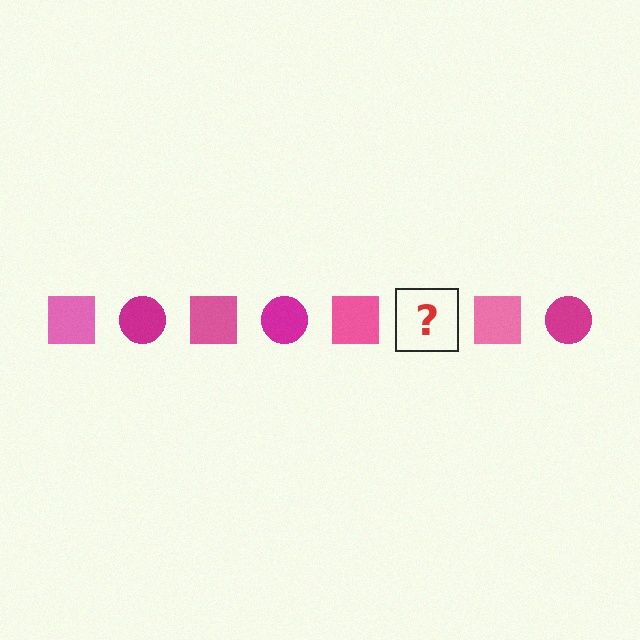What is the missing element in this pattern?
The missing element is a magenta circle.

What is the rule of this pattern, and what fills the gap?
The rule is that the pattern alternates between pink square and magenta circle. The gap should be filled with a magenta circle.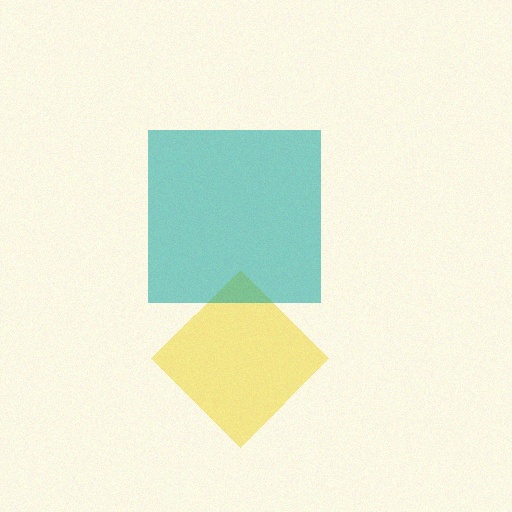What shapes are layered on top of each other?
The layered shapes are: a yellow diamond, a teal square.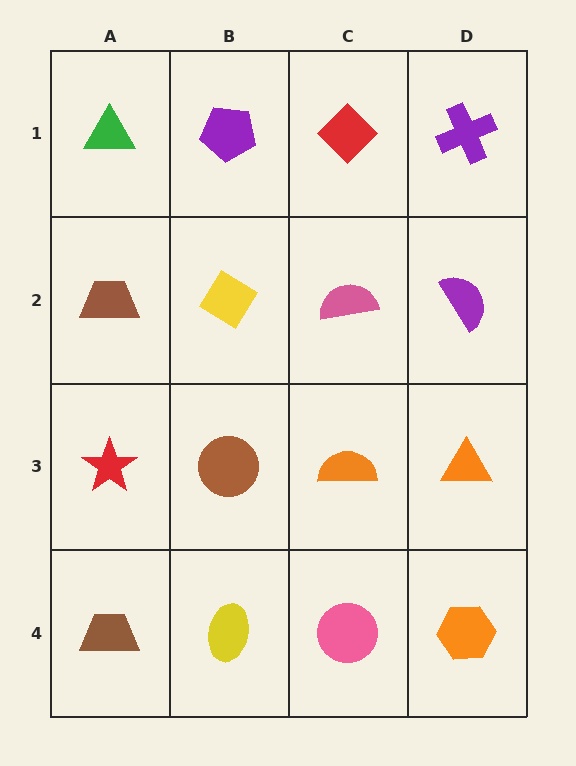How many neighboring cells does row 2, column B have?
4.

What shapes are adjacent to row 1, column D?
A purple semicircle (row 2, column D), a red diamond (row 1, column C).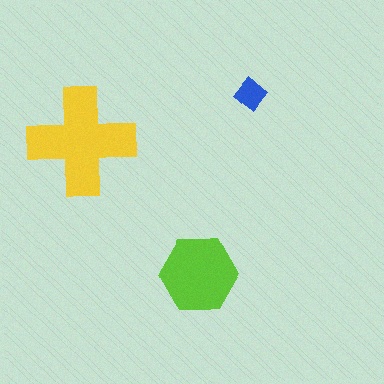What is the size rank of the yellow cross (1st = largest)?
1st.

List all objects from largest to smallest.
The yellow cross, the lime hexagon, the blue diamond.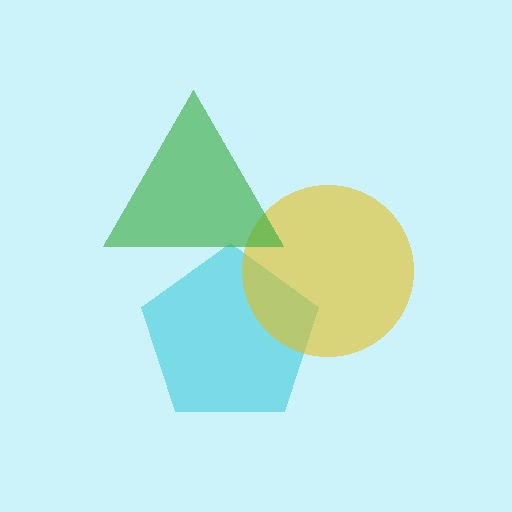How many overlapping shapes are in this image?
There are 3 overlapping shapes in the image.